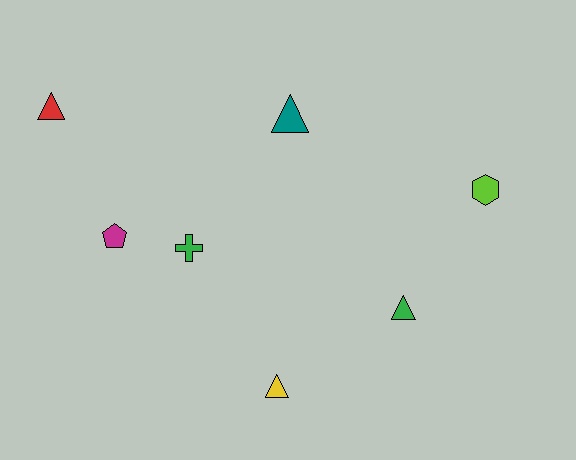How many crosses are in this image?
There is 1 cross.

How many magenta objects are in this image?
There is 1 magenta object.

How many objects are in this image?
There are 7 objects.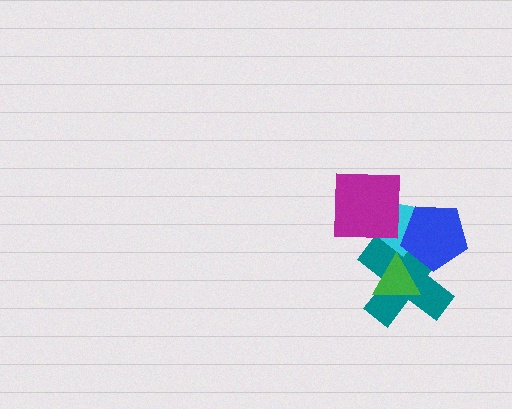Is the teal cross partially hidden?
Yes, it is partially covered by another shape.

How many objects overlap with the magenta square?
2 objects overlap with the magenta square.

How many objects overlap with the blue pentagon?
2 objects overlap with the blue pentagon.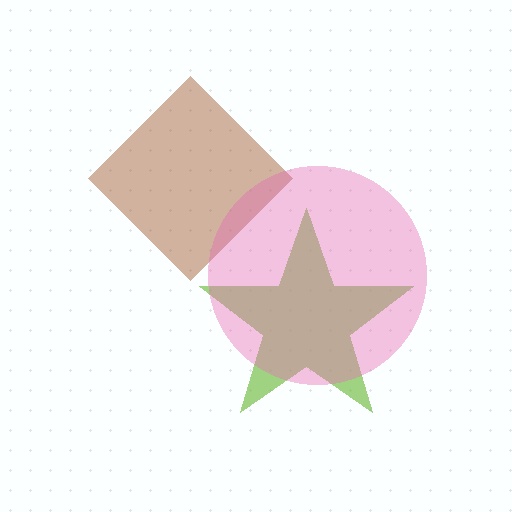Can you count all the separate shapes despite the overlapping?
Yes, there are 3 separate shapes.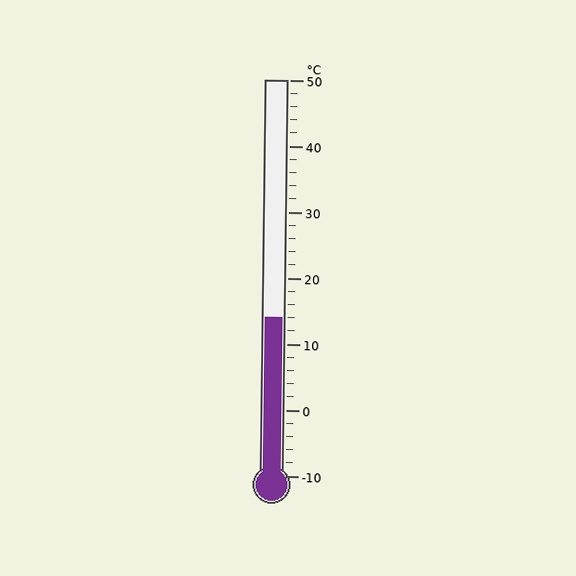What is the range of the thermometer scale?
The thermometer scale ranges from -10°C to 50°C.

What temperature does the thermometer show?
The thermometer shows approximately 14°C.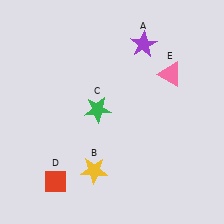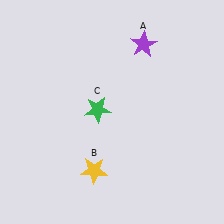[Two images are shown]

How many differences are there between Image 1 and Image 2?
There are 2 differences between the two images.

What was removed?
The red diamond (D), the pink triangle (E) were removed in Image 2.